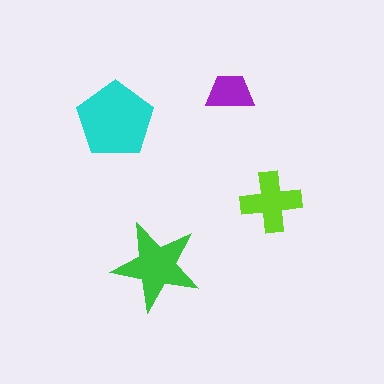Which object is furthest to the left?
The cyan pentagon is leftmost.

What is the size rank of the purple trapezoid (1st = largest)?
4th.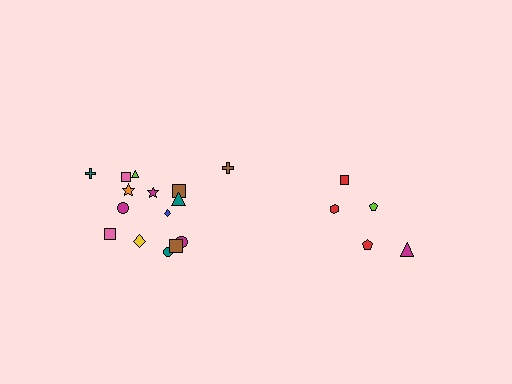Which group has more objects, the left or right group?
The left group.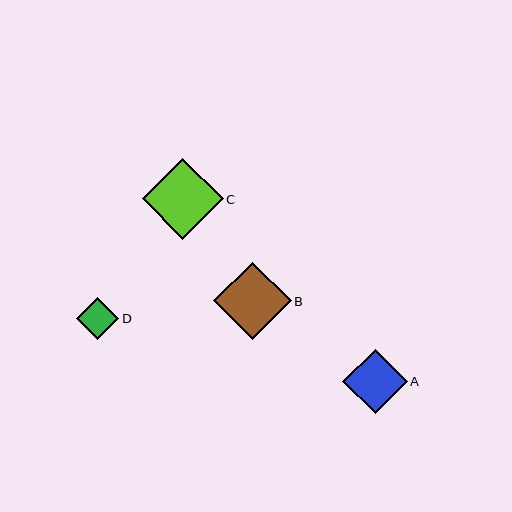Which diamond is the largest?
Diamond C is the largest with a size of approximately 81 pixels.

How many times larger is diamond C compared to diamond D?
Diamond C is approximately 1.9 times the size of diamond D.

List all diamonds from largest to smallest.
From largest to smallest: C, B, A, D.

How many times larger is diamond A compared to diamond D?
Diamond A is approximately 1.5 times the size of diamond D.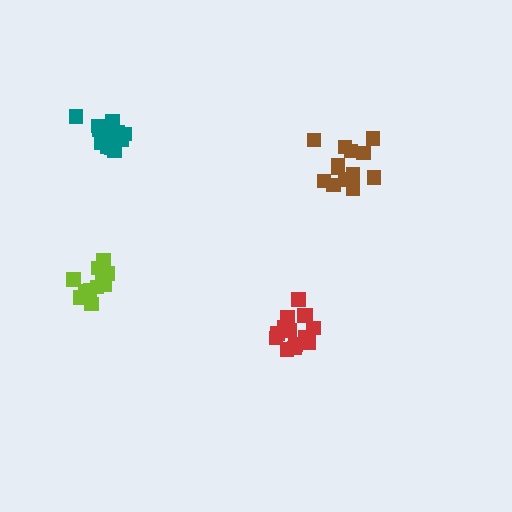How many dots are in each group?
Group 1: 14 dots, Group 2: 13 dots, Group 3: 12 dots, Group 4: 14 dots (53 total).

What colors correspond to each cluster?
The clusters are colored: brown, teal, lime, red.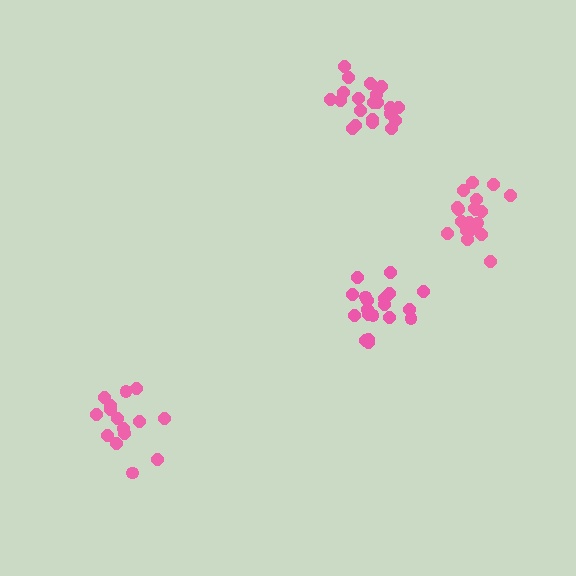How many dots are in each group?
Group 1: 20 dots, Group 2: 21 dots, Group 3: 19 dots, Group 4: 15 dots (75 total).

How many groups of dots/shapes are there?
There are 4 groups.